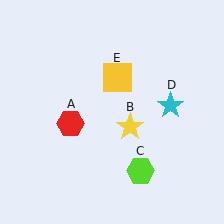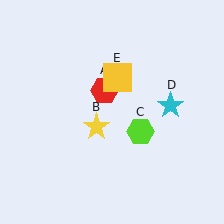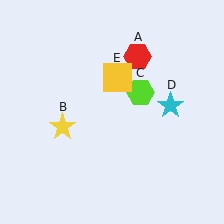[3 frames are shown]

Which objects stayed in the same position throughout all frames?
Cyan star (object D) and yellow square (object E) remained stationary.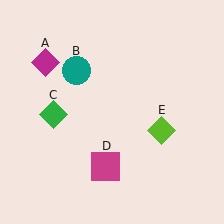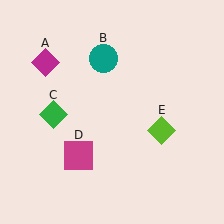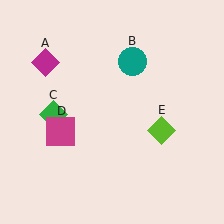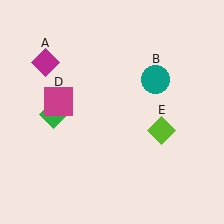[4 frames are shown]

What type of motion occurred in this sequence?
The teal circle (object B), magenta square (object D) rotated clockwise around the center of the scene.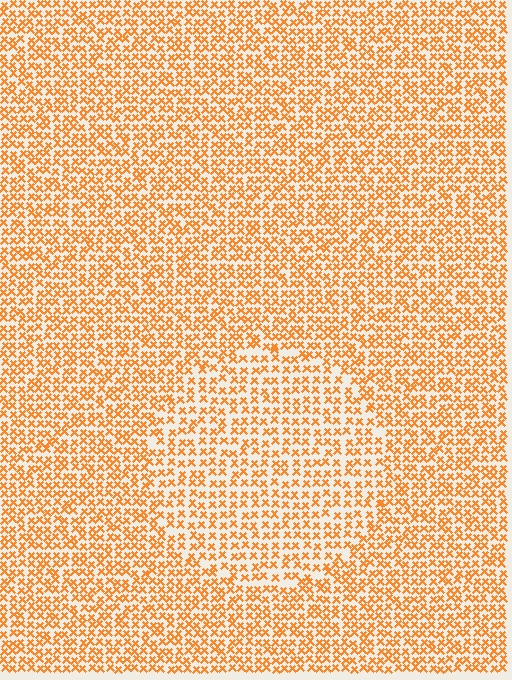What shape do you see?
I see a circle.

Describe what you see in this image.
The image contains small orange elements arranged at two different densities. A circle-shaped region is visible where the elements are less densely packed than the surrounding area.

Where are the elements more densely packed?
The elements are more densely packed outside the circle boundary.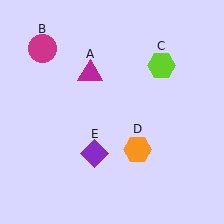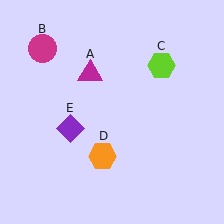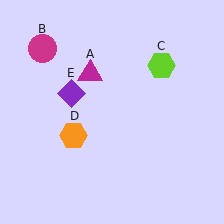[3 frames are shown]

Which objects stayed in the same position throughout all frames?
Magenta triangle (object A) and magenta circle (object B) and lime hexagon (object C) remained stationary.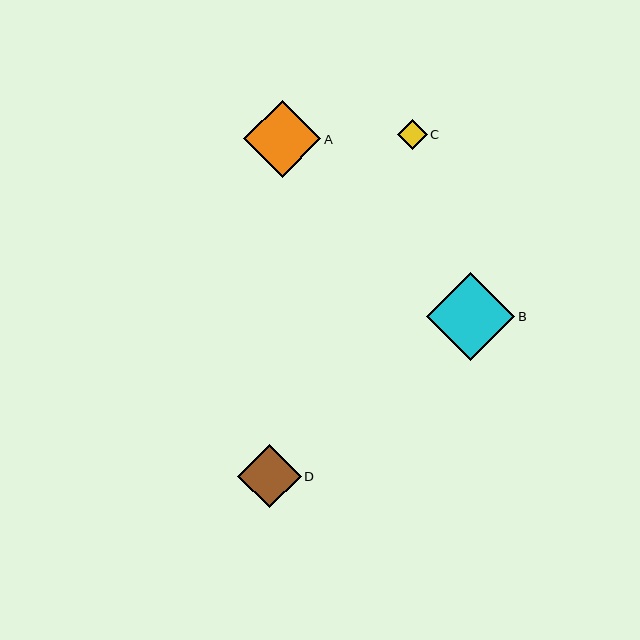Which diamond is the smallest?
Diamond C is the smallest with a size of approximately 30 pixels.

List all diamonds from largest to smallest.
From largest to smallest: B, A, D, C.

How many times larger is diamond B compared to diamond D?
Diamond B is approximately 1.4 times the size of diamond D.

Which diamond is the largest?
Diamond B is the largest with a size of approximately 89 pixels.